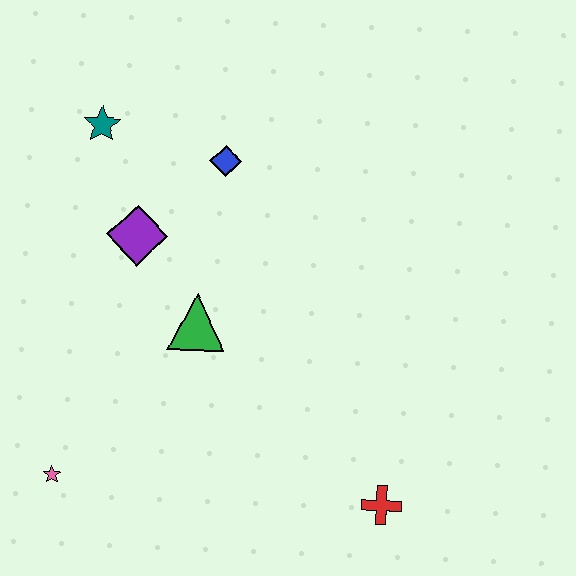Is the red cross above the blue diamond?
No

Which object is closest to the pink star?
The green triangle is closest to the pink star.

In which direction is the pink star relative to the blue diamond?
The pink star is below the blue diamond.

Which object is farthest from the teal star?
The red cross is farthest from the teal star.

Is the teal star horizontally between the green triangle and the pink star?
Yes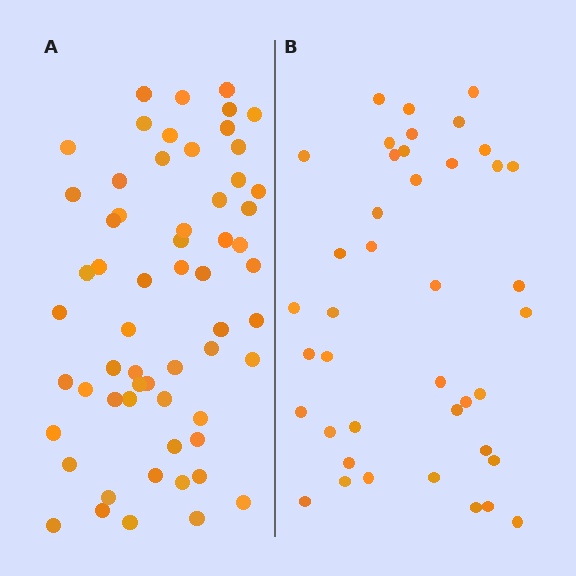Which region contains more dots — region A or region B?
Region A (the left region) has more dots.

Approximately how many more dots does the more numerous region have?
Region A has approximately 20 more dots than region B.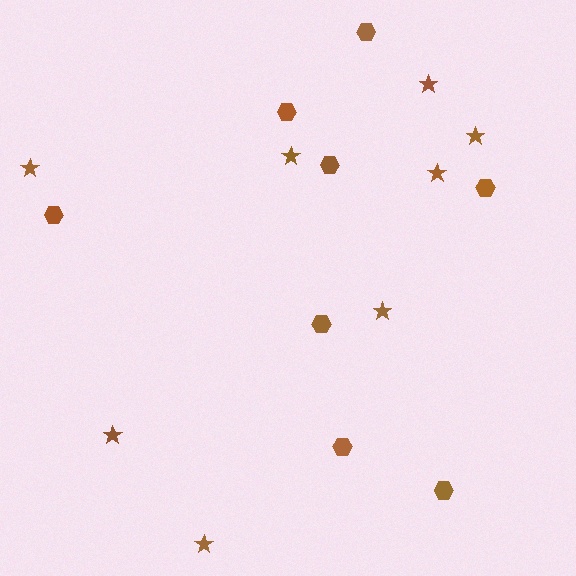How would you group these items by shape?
There are 2 groups: one group of hexagons (8) and one group of stars (8).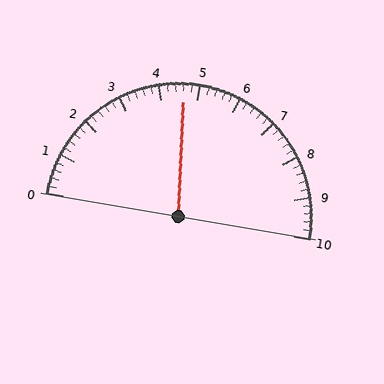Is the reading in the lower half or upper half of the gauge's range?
The reading is in the lower half of the range (0 to 10).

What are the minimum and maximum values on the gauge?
The gauge ranges from 0 to 10.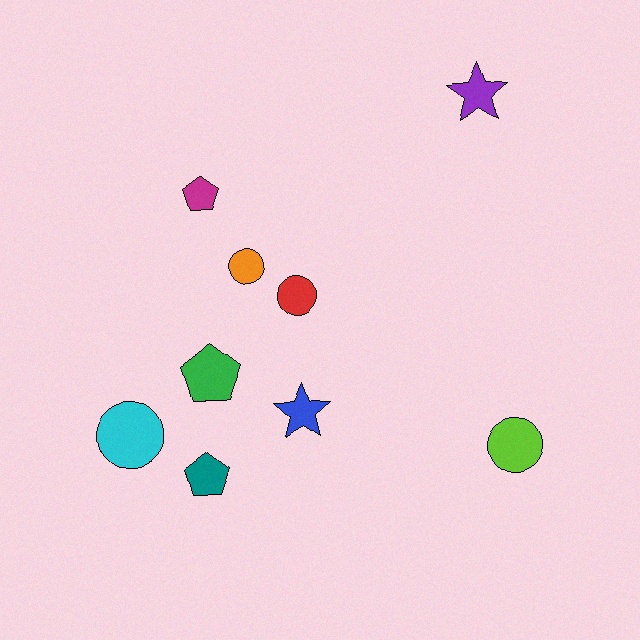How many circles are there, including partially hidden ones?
There are 4 circles.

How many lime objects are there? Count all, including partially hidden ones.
There is 1 lime object.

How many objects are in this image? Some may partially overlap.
There are 9 objects.